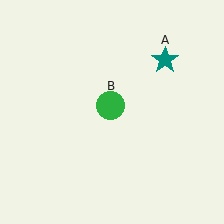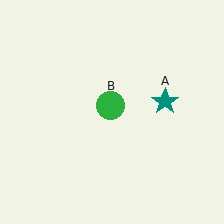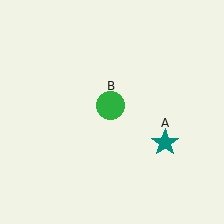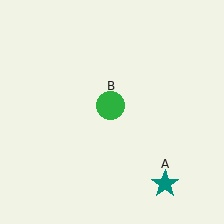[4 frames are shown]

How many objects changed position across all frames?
1 object changed position: teal star (object A).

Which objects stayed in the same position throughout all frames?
Green circle (object B) remained stationary.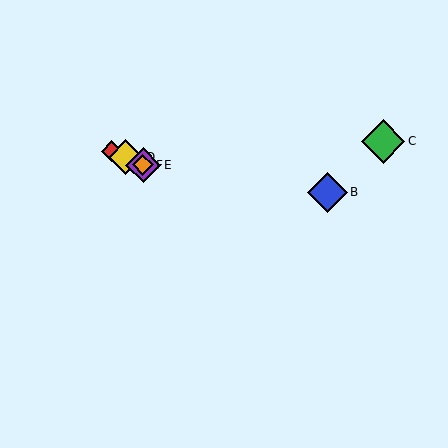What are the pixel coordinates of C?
Object C is at (383, 141).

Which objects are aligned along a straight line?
Objects A, D, E, F are aligned along a straight line.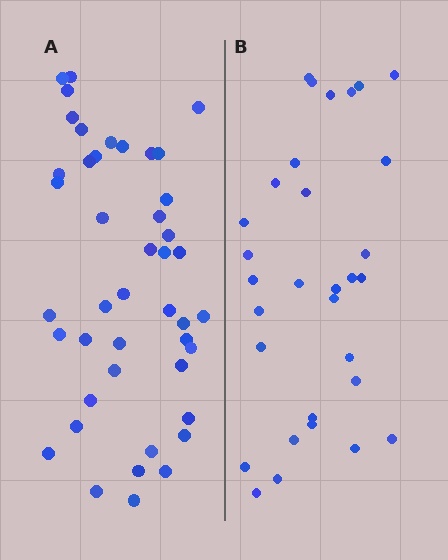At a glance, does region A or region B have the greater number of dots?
Region A (the left region) has more dots.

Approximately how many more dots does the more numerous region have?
Region A has approximately 15 more dots than region B.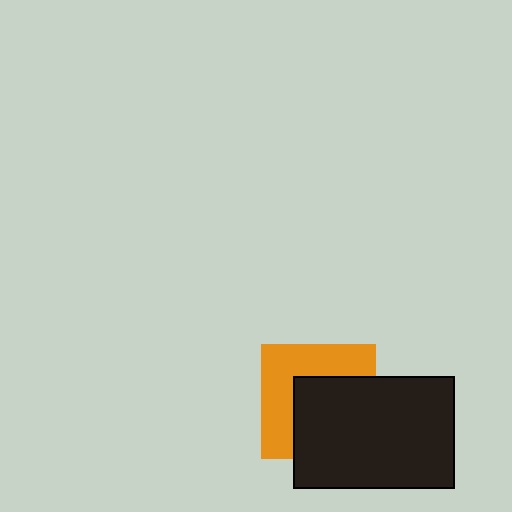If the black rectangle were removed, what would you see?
You would see the complete orange square.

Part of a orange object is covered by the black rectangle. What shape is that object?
It is a square.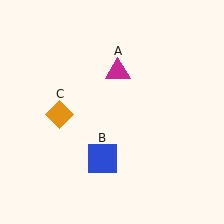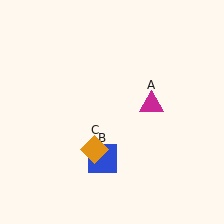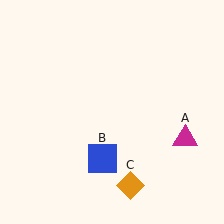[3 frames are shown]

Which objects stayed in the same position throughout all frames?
Blue square (object B) remained stationary.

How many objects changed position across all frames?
2 objects changed position: magenta triangle (object A), orange diamond (object C).